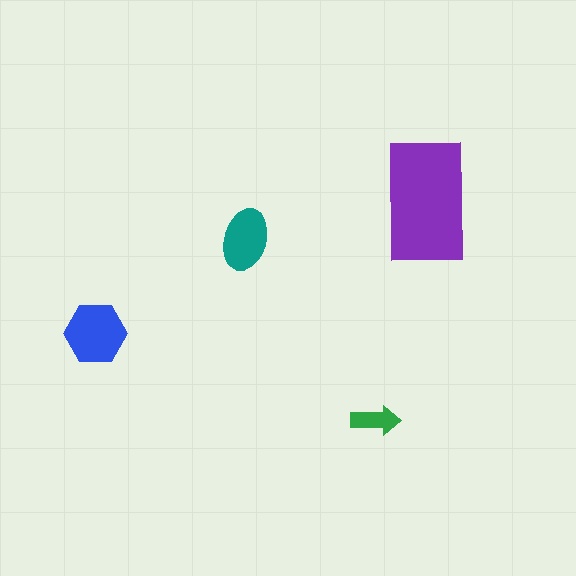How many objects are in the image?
There are 4 objects in the image.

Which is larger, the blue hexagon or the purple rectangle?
The purple rectangle.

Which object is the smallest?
The green arrow.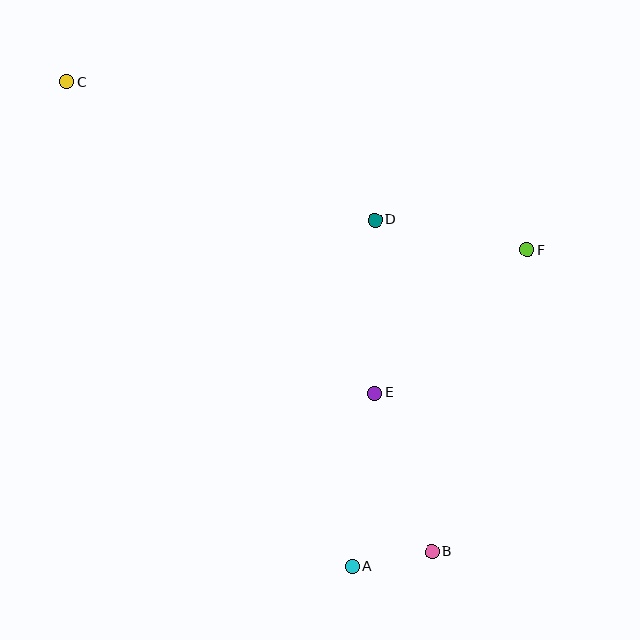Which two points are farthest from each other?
Points B and C are farthest from each other.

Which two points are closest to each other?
Points A and B are closest to each other.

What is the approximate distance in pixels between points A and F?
The distance between A and F is approximately 362 pixels.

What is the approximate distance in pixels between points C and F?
The distance between C and F is approximately 490 pixels.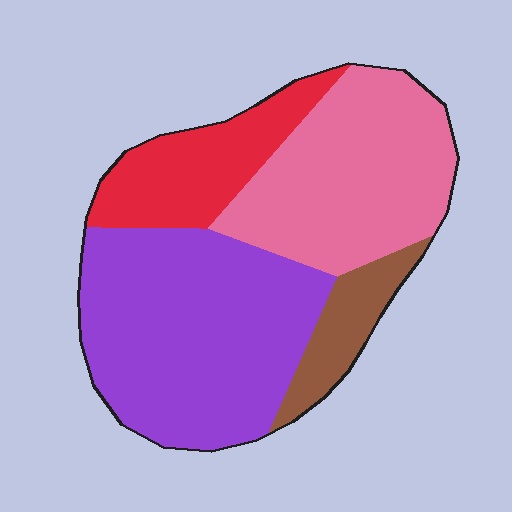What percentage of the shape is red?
Red takes up about one sixth (1/6) of the shape.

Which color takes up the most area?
Purple, at roughly 45%.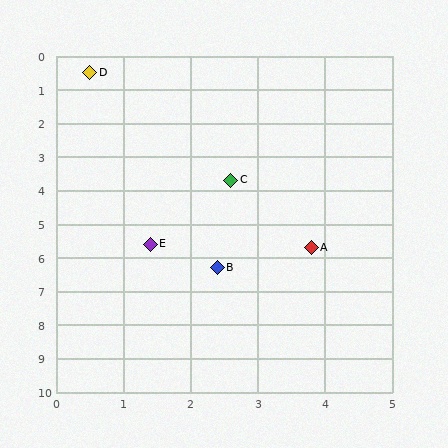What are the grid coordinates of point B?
Point B is at approximately (2.4, 6.3).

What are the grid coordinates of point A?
Point A is at approximately (3.8, 5.7).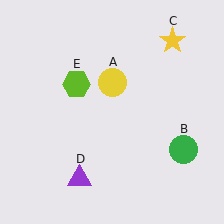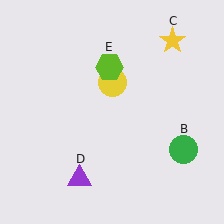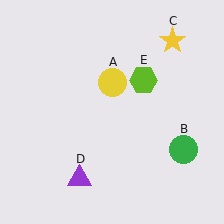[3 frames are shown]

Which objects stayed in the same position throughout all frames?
Yellow circle (object A) and green circle (object B) and yellow star (object C) and purple triangle (object D) remained stationary.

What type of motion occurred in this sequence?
The lime hexagon (object E) rotated clockwise around the center of the scene.